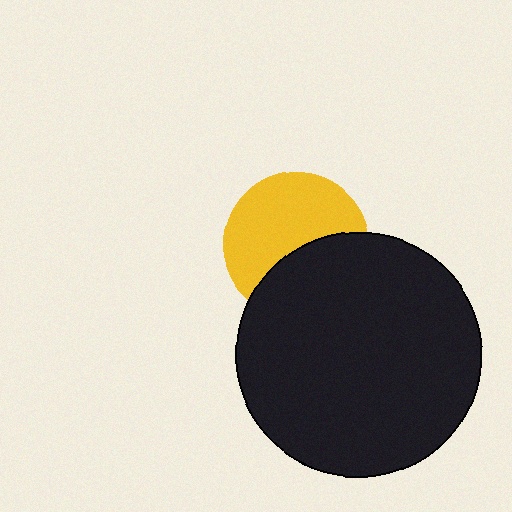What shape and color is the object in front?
The object in front is a black circle.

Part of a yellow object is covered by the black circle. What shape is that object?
It is a circle.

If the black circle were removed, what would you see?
You would see the complete yellow circle.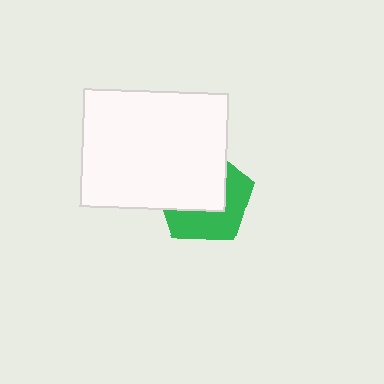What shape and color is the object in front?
The object in front is a white rectangle.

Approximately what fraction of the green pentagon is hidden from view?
Roughly 54% of the green pentagon is hidden behind the white rectangle.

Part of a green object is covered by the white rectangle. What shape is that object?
It is a pentagon.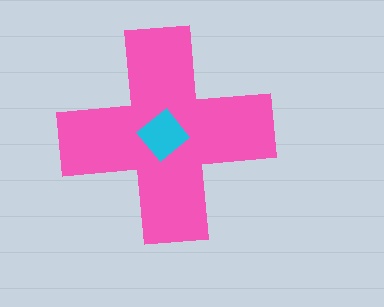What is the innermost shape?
The cyan diamond.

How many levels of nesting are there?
2.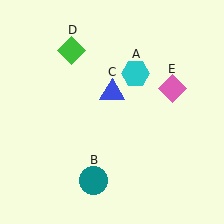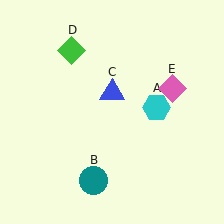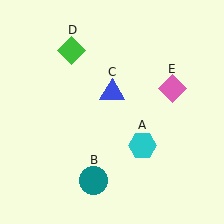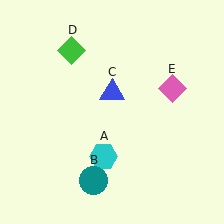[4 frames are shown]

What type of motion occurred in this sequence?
The cyan hexagon (object A) rotated clockwise around the center of the scene.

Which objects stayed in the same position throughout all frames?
Teal circle (object B) and blue triangle (object C) and green diamond (object D) and pink diamond (object E) remained stationary.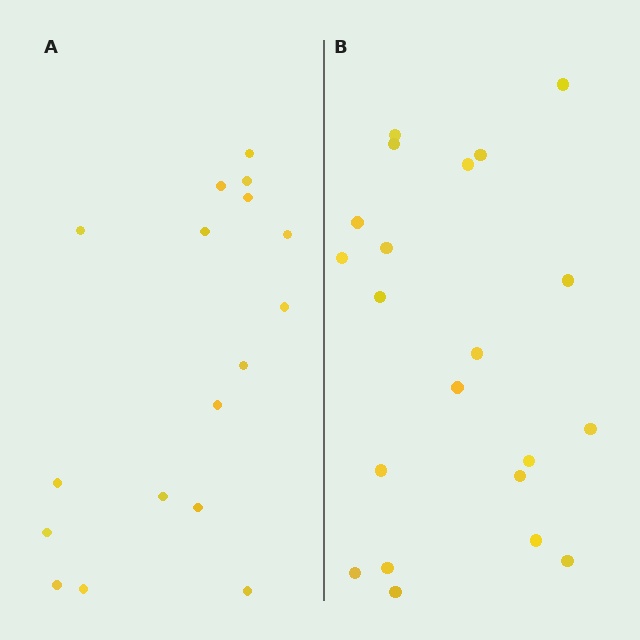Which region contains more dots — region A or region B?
Region B (the right region) has more dots.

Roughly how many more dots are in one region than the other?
Region B has about 4 more dots than region A.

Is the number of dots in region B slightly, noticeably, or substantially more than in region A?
Region B has only slightly more — the two regions are fairly close. The ratio is roughly 1.2 to 1.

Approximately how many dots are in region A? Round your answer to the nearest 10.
About 20 dots. (The exact count is 17, which rounds to 20.)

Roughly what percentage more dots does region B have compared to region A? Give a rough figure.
About 25% more.